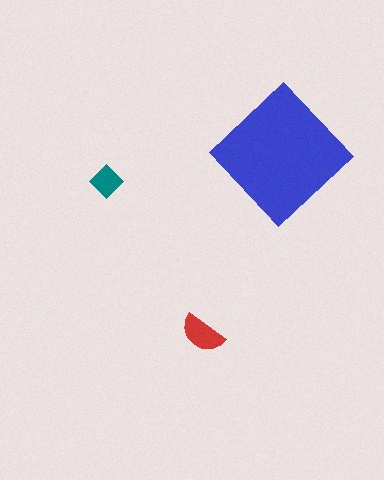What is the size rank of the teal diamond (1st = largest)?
3rd.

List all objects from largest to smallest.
The blue diamond, the red semicircle, the teal diamond.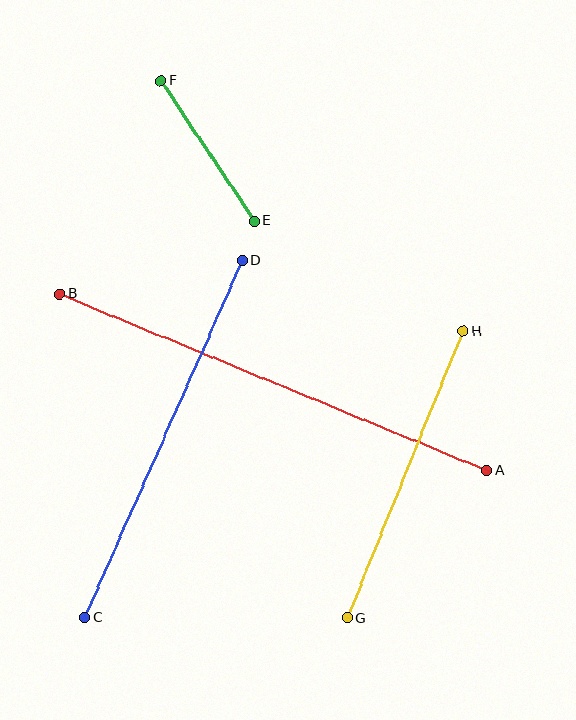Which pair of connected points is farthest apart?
Points A and B are farthest apart.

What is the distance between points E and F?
The distance is approximately 168 pixels.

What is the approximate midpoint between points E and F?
The midpoint is at approximately (208, 151) pixels.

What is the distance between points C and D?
The distance is approximately 391 pixels.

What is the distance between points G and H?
The distance is approximately 309 pixels.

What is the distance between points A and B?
The distance is approximately 462 pixels.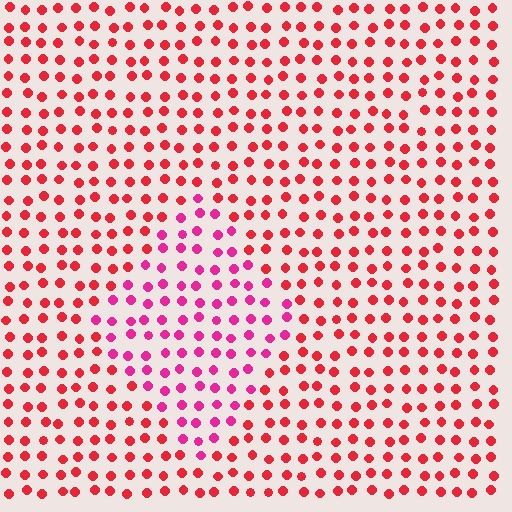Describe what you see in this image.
The image is filled with small red elements in a uniform arrangement. A diamond-shaped region is visible where the elements are tinted to a slightly different hue, forming a subtle color boundary.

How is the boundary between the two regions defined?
The boundary is defined purely by a slight shift in hue (about 31 degrees). Spacing, size, and orientation are identical on both sides.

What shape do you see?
I see a diamond.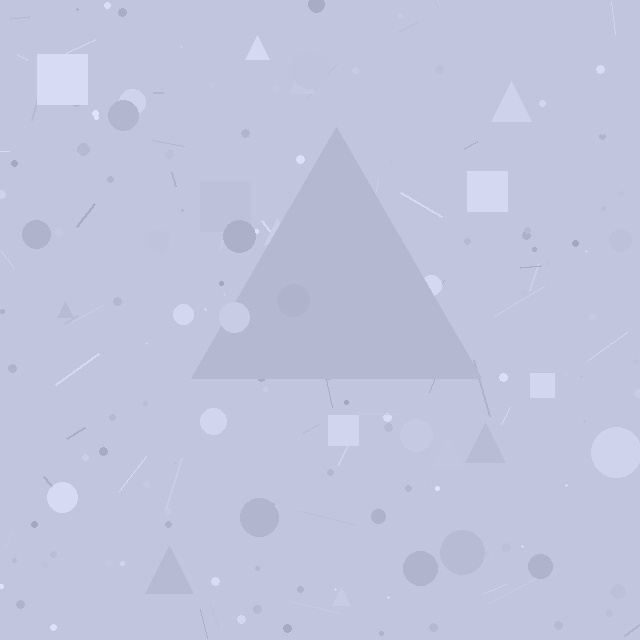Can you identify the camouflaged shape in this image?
The camouflaged shape is a triangle.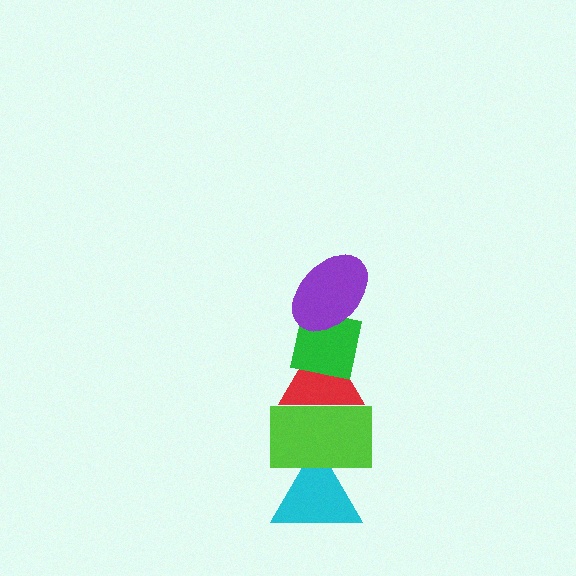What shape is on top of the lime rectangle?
The red triangle is on top of the lime rectangle.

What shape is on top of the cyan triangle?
The lime rectangle is on top of the cyan triangle.